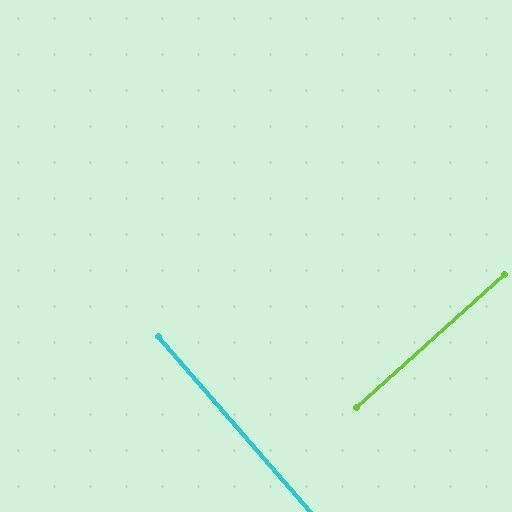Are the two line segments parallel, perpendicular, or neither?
Perpendicular — they meet at approximately 89°.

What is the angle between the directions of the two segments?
Approximately 89 degrees.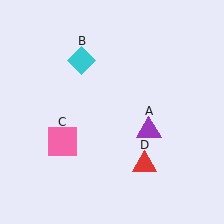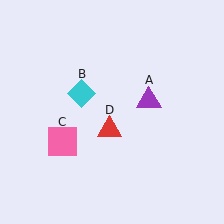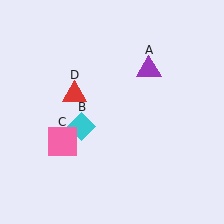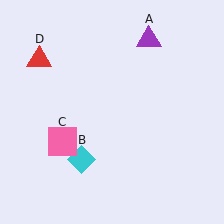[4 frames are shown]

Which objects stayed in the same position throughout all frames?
Pink square (object C) remained stationary.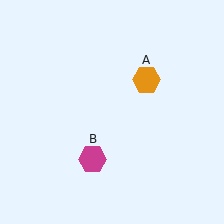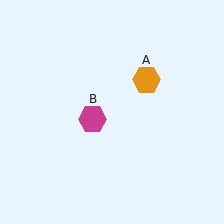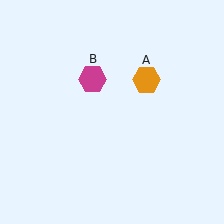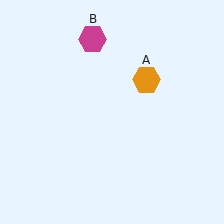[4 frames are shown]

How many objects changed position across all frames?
1 object changed position: magenta hexagon (object B).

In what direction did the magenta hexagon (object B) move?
The magenta hexagon (object B) moved up.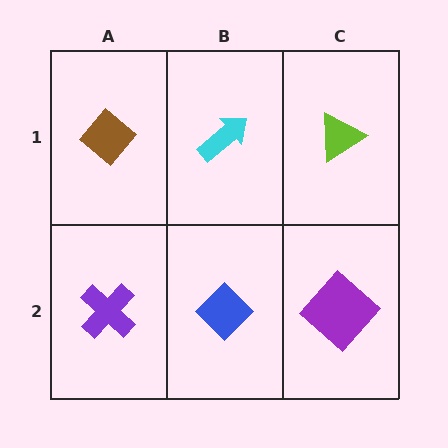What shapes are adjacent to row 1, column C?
A purple diamond (row 2, column C), a cyan arrow (row 1, column B).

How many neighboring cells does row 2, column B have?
3.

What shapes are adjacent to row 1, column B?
A blue diamond (row 2, column B), a brown diamond (row 1, column A), a lime triangle (row 1, column C).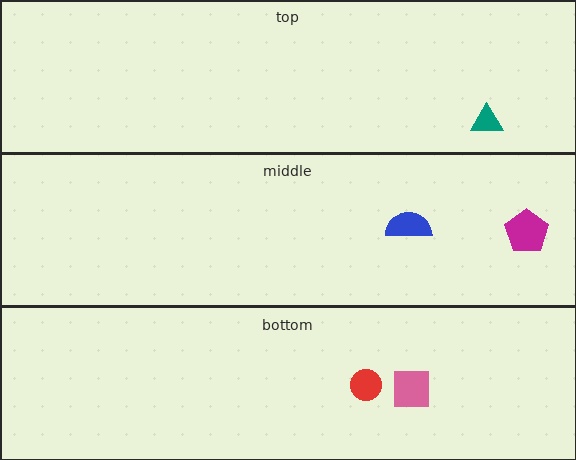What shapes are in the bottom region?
The red circle, the pink square.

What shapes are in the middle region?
The blue semicircle, the magenta pentagon.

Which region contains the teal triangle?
The top region.